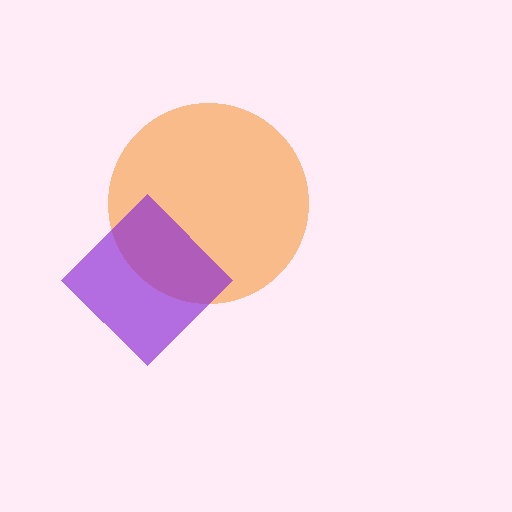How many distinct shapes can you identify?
There are 2 distinct shapes: an orange circle, a purple diamond.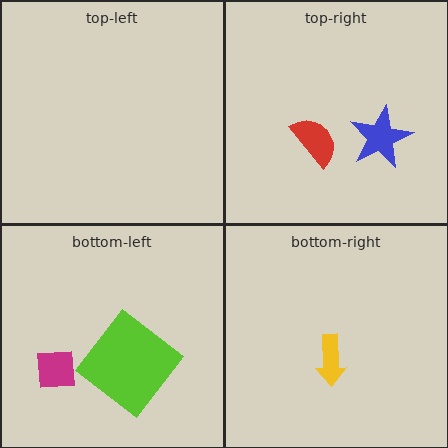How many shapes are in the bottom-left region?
2.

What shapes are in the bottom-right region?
The yellow arrow.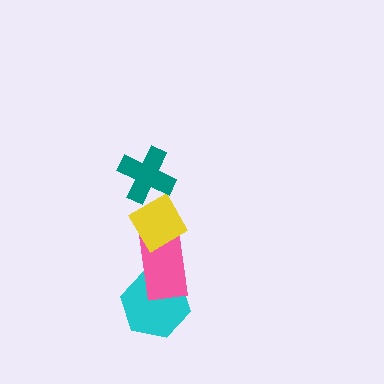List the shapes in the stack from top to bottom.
From top to bottom: the teal cross, the yellow diamond, the pink rectangle, the cyan hexagon.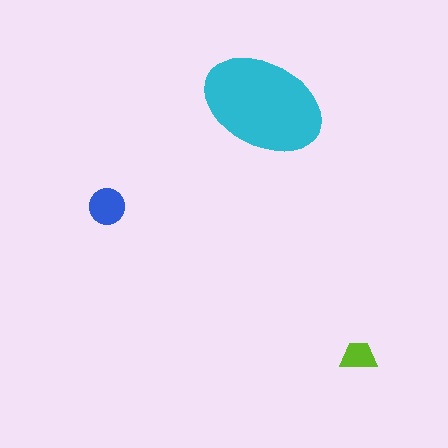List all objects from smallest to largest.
The lime trapezoid, the blue circle, the cyan ellipse.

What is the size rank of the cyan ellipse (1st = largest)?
1st.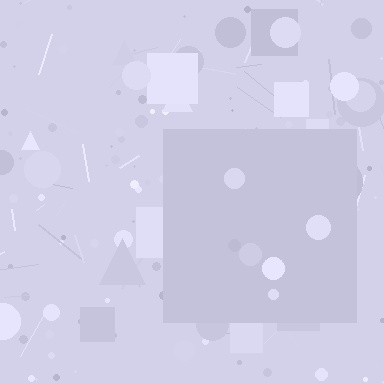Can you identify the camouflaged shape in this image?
The camouflaged shape is a square.